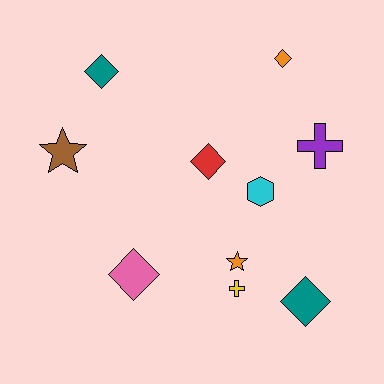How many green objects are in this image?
There are no green objects.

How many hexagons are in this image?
There is 1 hexagon.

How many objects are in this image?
There are 10 objects.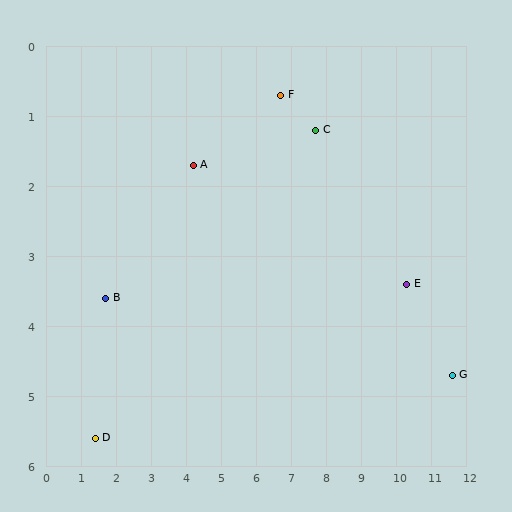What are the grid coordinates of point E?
Point E is at approximately (10.3, 3.4).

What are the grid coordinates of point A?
Point A is at approximately (4.2, 1.7).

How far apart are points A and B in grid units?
Points A and B are about 3.1 grid units apart.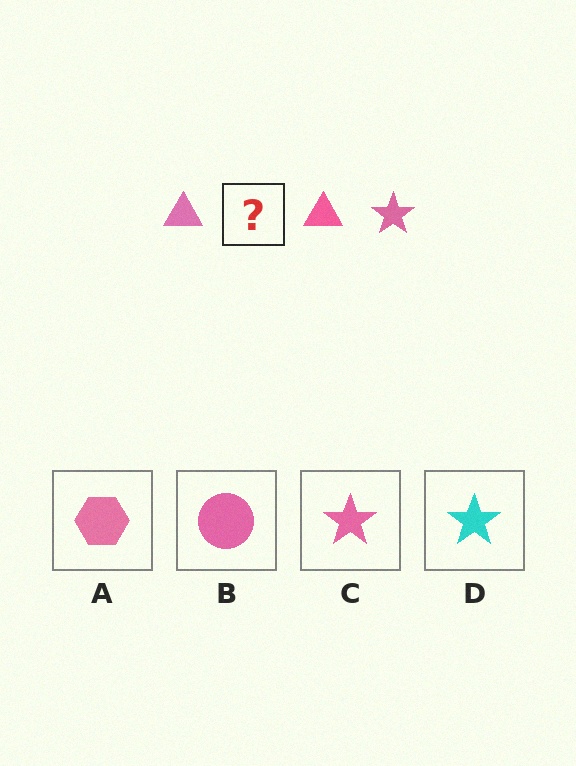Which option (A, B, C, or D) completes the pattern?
C.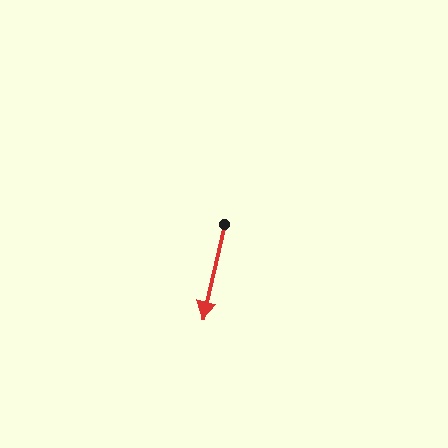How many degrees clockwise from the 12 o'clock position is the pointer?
Approximately 193 degrees.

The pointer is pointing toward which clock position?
Roughly 6 o'clock.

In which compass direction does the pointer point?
South.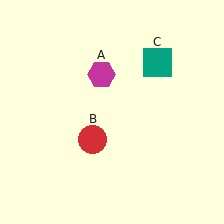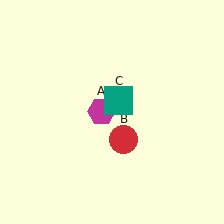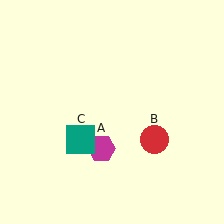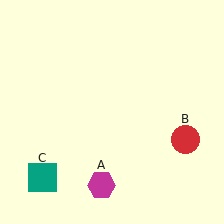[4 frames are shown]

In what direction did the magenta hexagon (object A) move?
The magenta hexagon (object A) moved down.